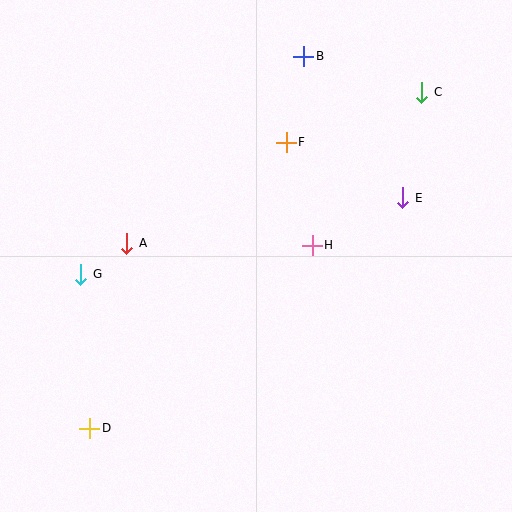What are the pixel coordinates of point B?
Point B is at (304, 56).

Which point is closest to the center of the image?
Point H at (312, 245) is closest to the center.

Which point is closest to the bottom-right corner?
Point E is closest to the bottom-right corner.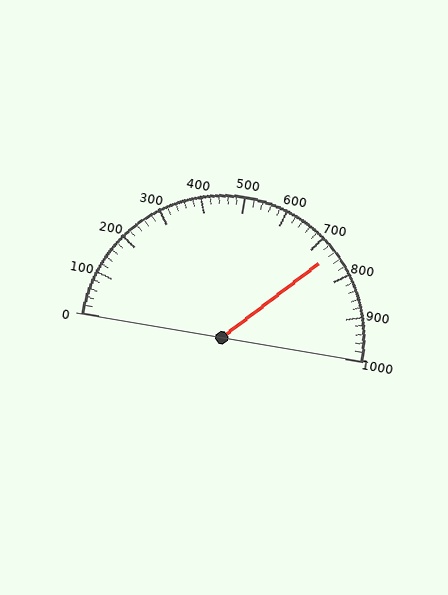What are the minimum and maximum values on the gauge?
The gauge ranges from 0 to 1000.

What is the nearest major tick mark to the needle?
The nearest major tick mark is 700.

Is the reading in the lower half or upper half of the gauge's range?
The reading is in the upper half of the range (0 to 1000).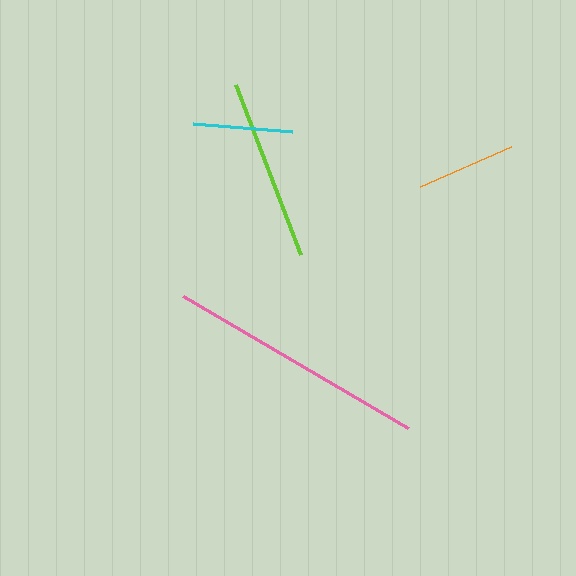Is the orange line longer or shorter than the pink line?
The pink line is longer than the orange line.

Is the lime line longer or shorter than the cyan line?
The lime line is longer than the cyan line.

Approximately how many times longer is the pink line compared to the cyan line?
The pink line is approximately 2.6 times the length of the cyan line.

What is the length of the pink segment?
The pink segment is approximately 261 pixels long.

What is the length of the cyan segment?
The cyan segment is approximately 100 pixels long.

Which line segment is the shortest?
The orange line is the shortest at approximately 99 pixels.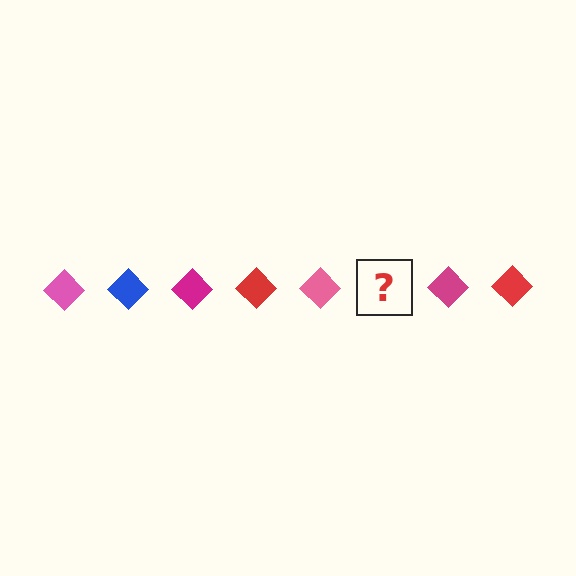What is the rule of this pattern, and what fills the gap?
The rule is that the pattern cycles through pink, blue, magenta, red diamonds. The gap should be filled with a blue diamond.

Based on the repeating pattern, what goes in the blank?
The blank should be a blue diamond.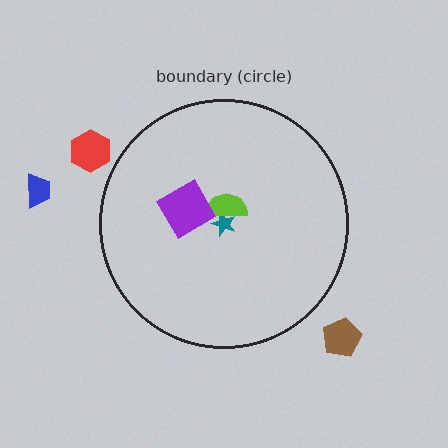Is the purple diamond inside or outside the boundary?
Inside.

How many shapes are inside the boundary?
3 inside, 3 outside.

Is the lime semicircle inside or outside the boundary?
Inside.